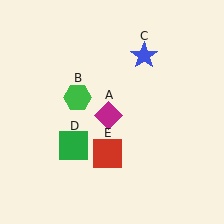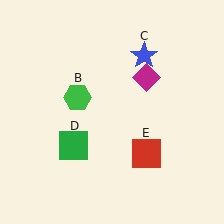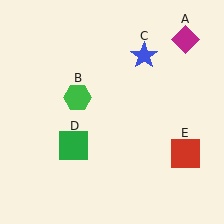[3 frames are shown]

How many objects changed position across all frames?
2 objects changed position: magenta diamond (object A), red square (object E).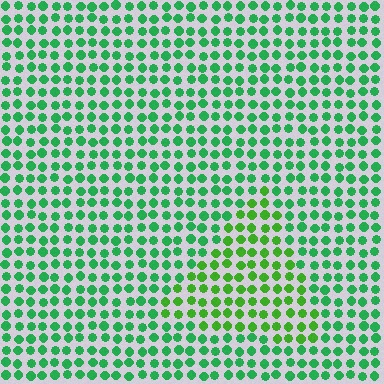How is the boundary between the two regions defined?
The boundary is defined purely by a slight shift in hue (about 29 degrees). Spacing, size, and orientation are identical on both sides.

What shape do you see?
I see a triangle.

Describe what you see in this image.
The image is filled with small green elements in a uniform arrangement. A triangle-shaped region is visible where the elements are tinted to a slightly different hue, forming a subtle color boundary.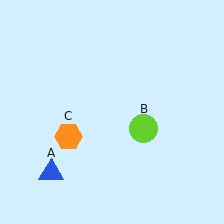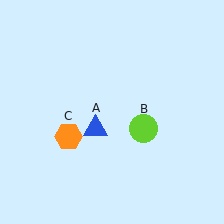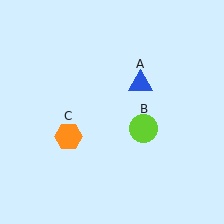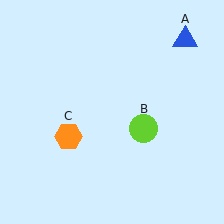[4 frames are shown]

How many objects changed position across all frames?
1 object changed position: blue triangle (object A).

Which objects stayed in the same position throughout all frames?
Lime circle (object B) and orange hexagon (object C) remained stationary.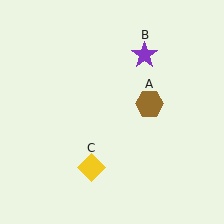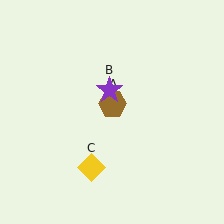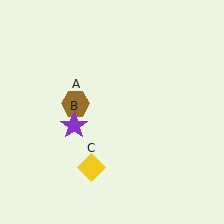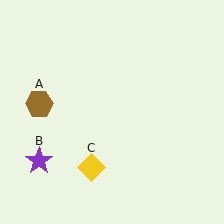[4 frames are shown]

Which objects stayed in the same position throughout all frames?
Yellow diamond (object C) remained stationary.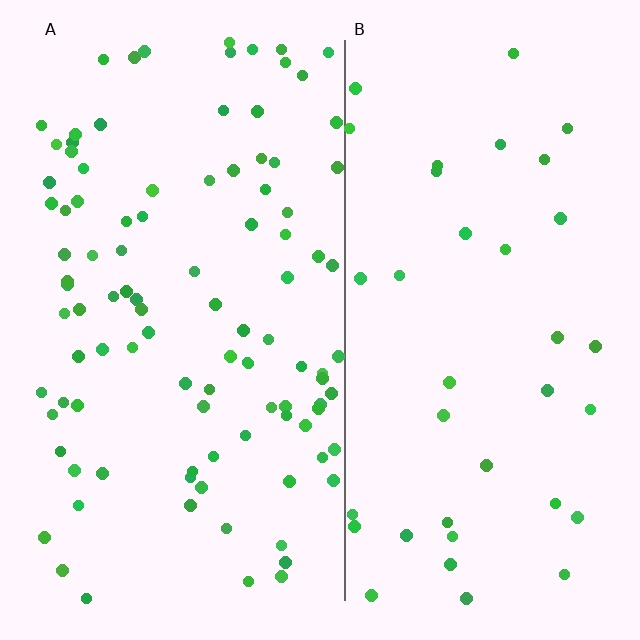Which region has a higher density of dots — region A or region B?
A (the left).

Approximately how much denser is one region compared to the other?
Approximately 2.6× — region A over region B.